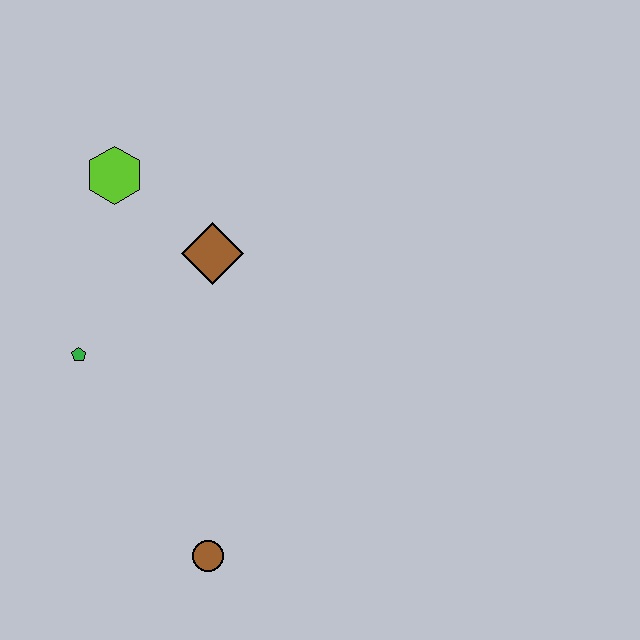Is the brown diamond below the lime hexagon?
Yes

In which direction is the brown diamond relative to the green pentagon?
The brown diamond is to the right of the green pentagon.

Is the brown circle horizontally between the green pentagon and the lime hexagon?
No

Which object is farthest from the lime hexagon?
The brown circle is farthest from the lime hexagon.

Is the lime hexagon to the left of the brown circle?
Yes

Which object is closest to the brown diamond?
The lime hexagon is closest to the brown diamond.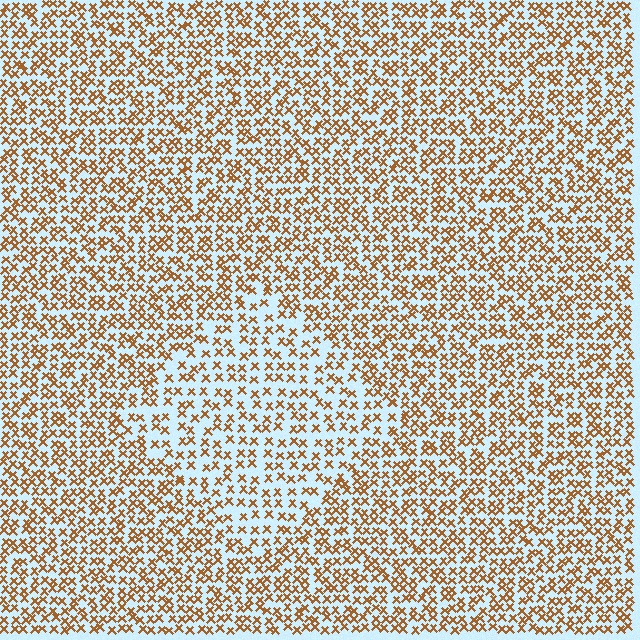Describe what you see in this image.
The image contains small brown elements arranged at two different densities. A diamond-shaped region is visible where the elements are less densely packed than the surrounding area.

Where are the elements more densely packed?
The elements are more densely packed outside the diamond boundary.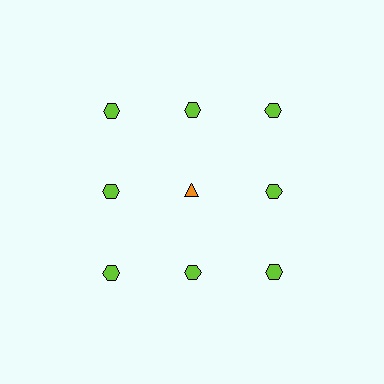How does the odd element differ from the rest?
It differs in both color (orange instead of lime) and shape (triangle instead of hexagon).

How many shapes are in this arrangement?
There are 9 shapes arranged in a grid pattern.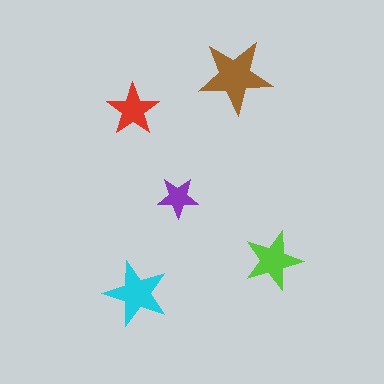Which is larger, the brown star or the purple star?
The brown one.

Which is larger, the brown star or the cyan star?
The brown one.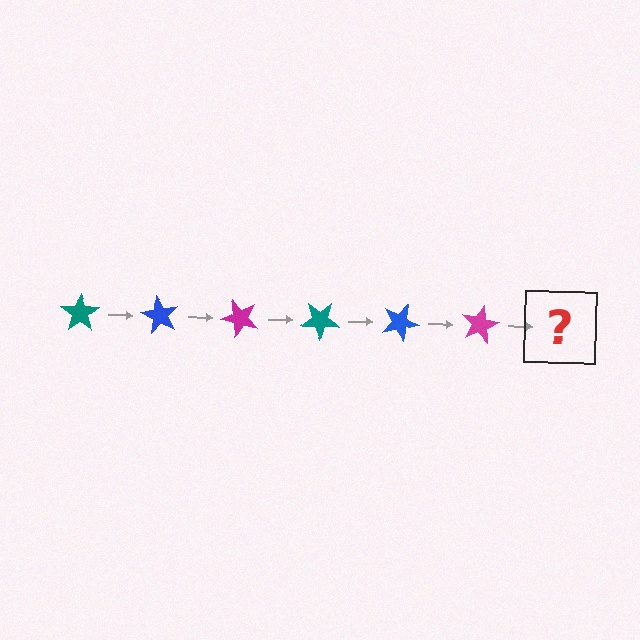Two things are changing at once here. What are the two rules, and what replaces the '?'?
The two rules are that it rotates 60 degrees each step and the color cycles through teal, blue, and magenta. The '?' should be a teal star, rotated 360 degrees from the start.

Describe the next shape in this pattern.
It should be a teal star, rotated 360 degrees from the start.